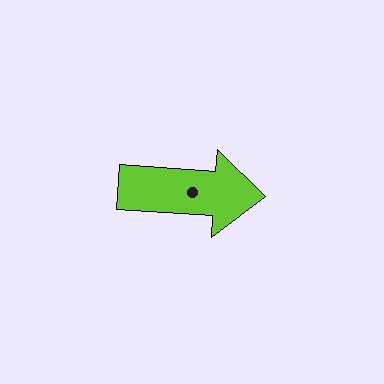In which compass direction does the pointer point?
East.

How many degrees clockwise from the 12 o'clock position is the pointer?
Approximately 94 degrees.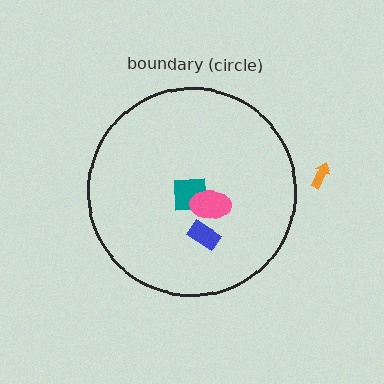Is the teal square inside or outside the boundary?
Inside.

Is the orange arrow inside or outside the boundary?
Outside.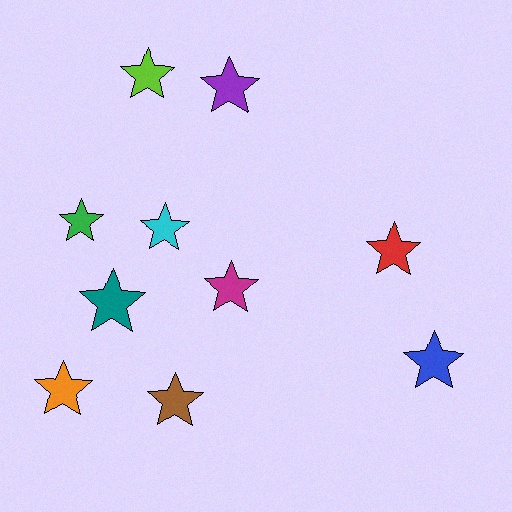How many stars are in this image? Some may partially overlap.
There are 10 stars.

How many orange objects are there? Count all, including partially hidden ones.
There is 1 orange object.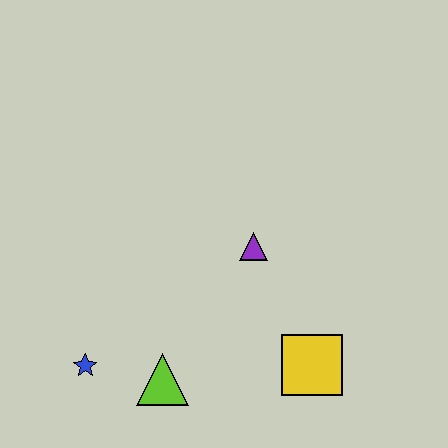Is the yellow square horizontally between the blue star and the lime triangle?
No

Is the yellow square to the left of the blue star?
No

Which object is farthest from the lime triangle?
The purple triangle is farthest from the lime triangle.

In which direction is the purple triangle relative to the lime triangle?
The purple triangle is above the lime triangle.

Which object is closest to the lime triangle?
The blue star is closest to the lime triangle.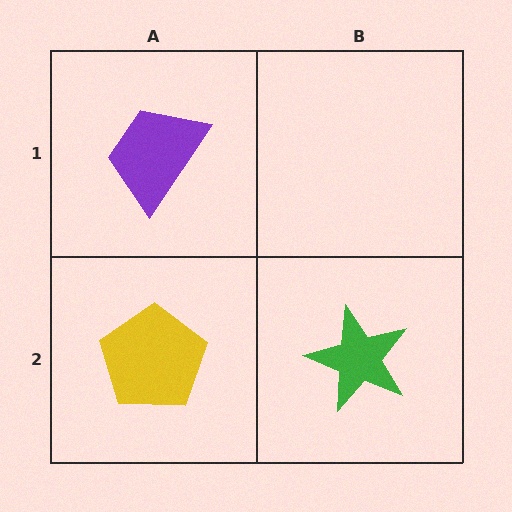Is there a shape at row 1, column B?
No, that cell is empty.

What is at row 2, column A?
A yellow pentagon.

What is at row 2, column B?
A green star.